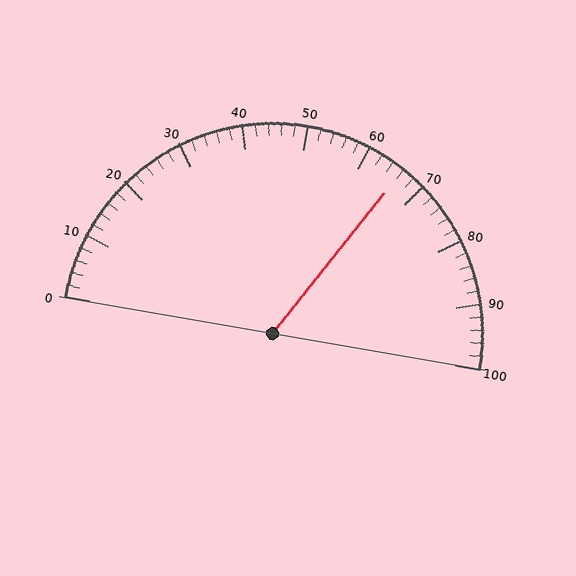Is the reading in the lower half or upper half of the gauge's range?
The reading is in the upper half of the range (0 to 100).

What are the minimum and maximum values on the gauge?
The gauge ranges from 0 to 100.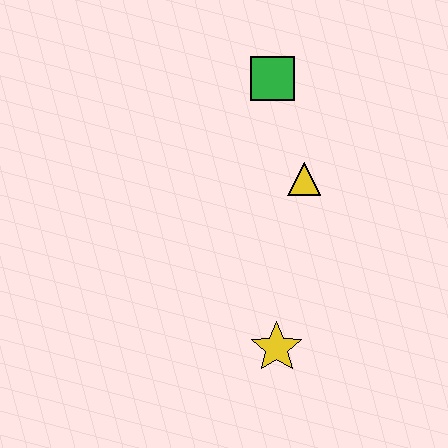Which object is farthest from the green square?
The yellow star is farthest from the green square.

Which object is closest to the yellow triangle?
The green square is closest to the yellow triangle.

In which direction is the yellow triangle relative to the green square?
The yellow triangle is below the green square.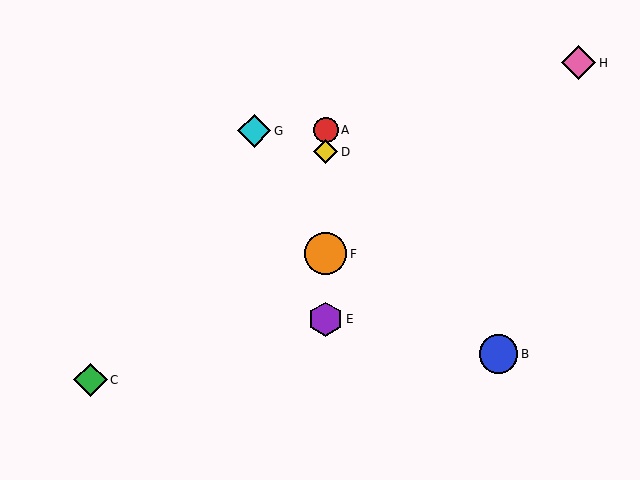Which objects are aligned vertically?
Objects A, D, E, F are aligned vertically.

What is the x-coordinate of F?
Object F is at x≈326.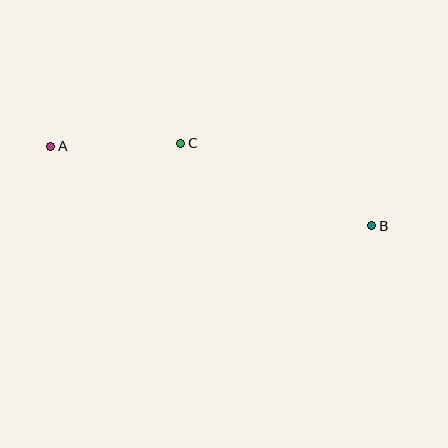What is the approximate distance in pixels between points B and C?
The distance between B and C is approximately 208 pixels.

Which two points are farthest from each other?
Points A and B are farthest from each other.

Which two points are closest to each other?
Points A and C are closest to each other.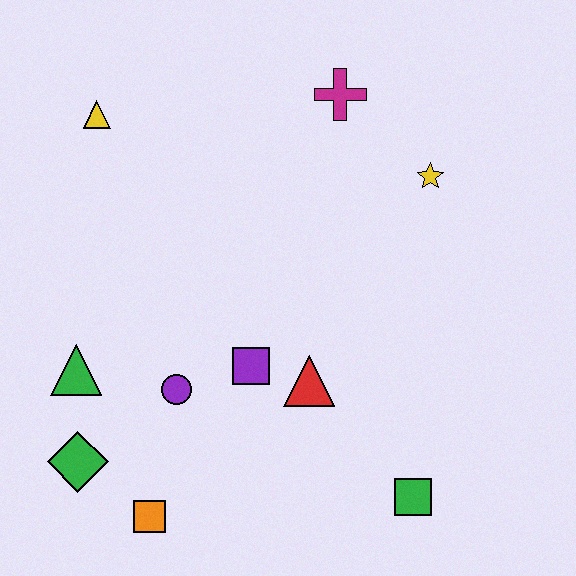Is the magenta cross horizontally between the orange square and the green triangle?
No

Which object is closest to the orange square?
The green diamond is closest to the orange square.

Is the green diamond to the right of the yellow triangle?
No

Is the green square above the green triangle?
No